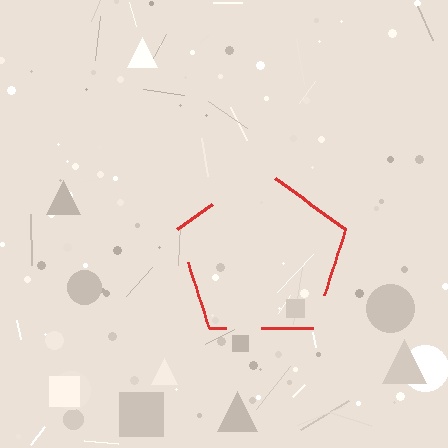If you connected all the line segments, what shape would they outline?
They would outline a pentagon.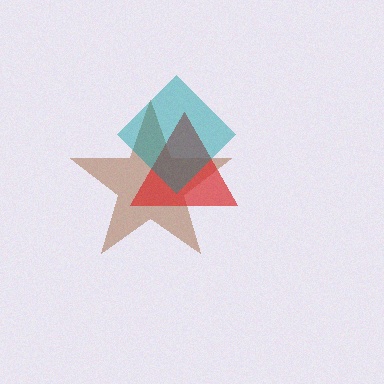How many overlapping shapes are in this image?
There are 3 overlapping shapes in the image.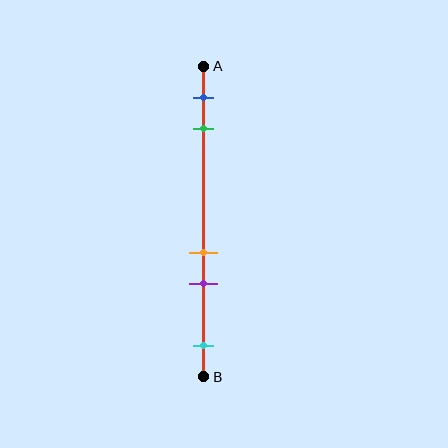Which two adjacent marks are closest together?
The orange and purple marks are the closest adjacent pair.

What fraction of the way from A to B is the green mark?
The green mark is approximately 20% (0.2) of the way from A to B.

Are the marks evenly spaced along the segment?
No, the marks are not evenly spaced.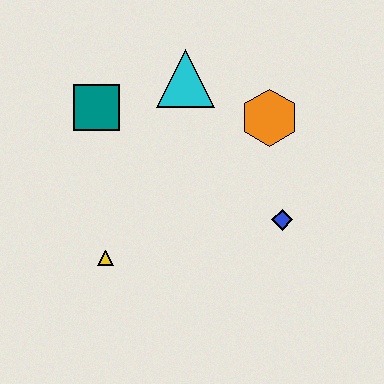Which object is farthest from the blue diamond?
The teal square is farthest from the blue diamond.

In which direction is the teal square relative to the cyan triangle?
The teal square is to the left of the cyan triangle.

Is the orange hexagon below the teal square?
Yes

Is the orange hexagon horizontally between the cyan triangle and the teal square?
No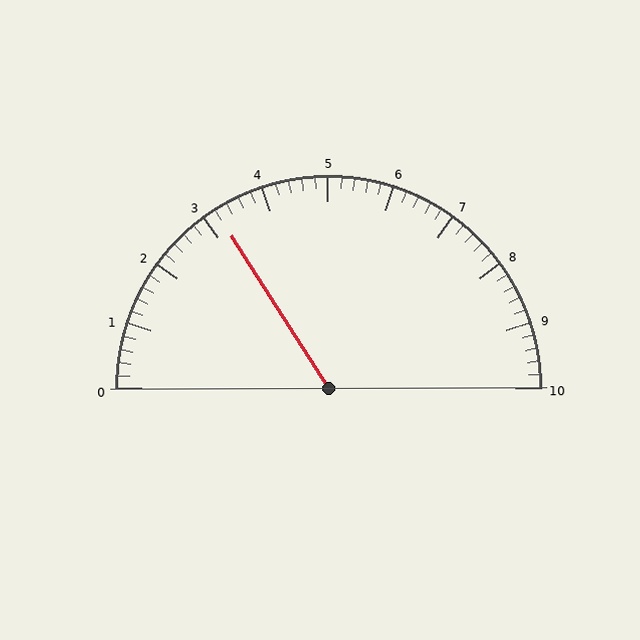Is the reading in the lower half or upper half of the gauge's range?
The reading is in the lower half of the range (0 to 10).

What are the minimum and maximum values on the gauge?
The gauge ranges from 0 to 10.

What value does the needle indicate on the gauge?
The needle indicates approximately 3.2.